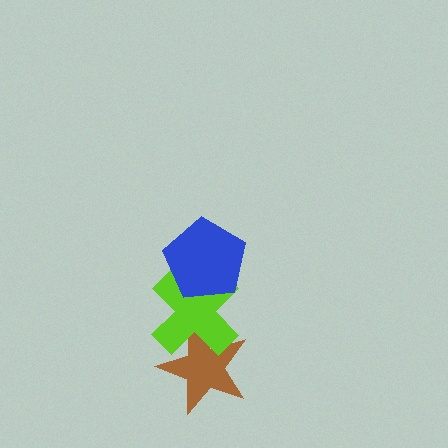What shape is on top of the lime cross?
The blue pentagon is on top of the lime cross.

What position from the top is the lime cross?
The lime cross is 2nd from the top.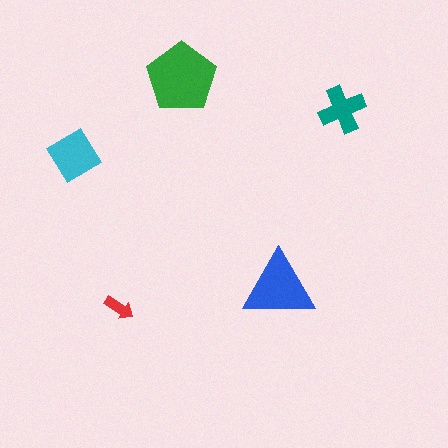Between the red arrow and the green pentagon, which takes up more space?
The green pentagon.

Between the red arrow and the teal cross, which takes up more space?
The teal cross.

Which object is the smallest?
The red arrow.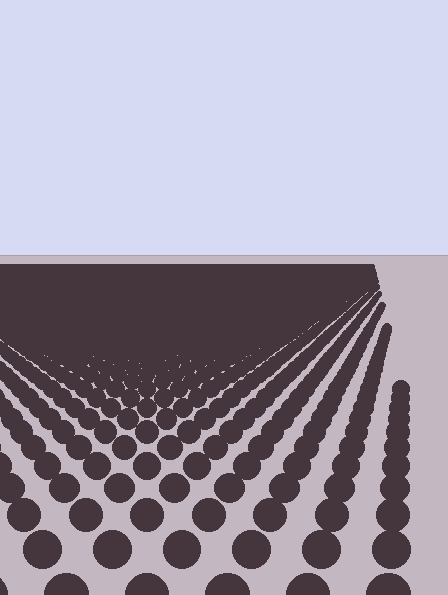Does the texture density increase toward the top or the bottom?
Density increases toward the top.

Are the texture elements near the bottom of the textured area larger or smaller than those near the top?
Larger. Near the bottom, elements are closer to the viewer and appear at a bigger on-screen size.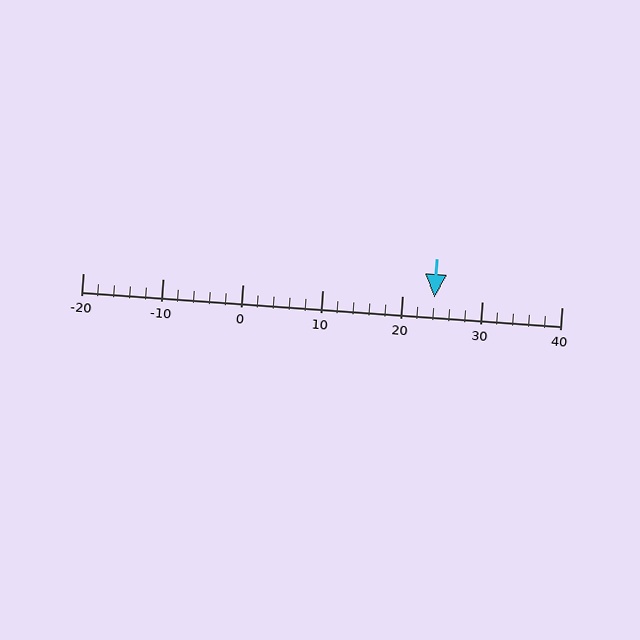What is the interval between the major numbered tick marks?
The major tick marks are spaced 10 units apart.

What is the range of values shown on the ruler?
The ruler shows values from -20 to 40.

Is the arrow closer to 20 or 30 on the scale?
The arrow is closer to 20.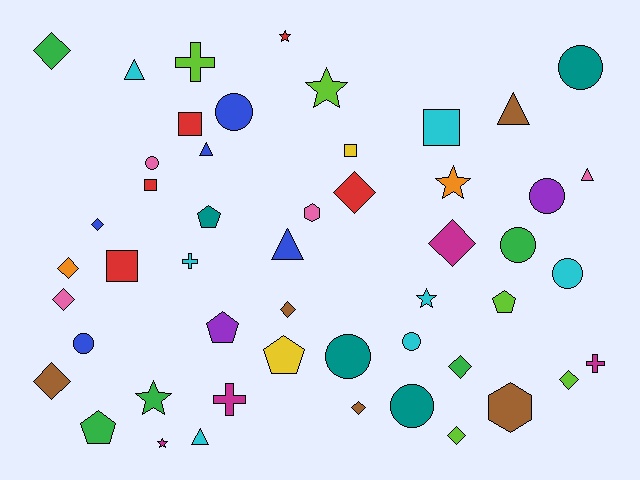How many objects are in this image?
There are 50 objects.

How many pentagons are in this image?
There are 5 pentagons.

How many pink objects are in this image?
There are 4 pink objects.